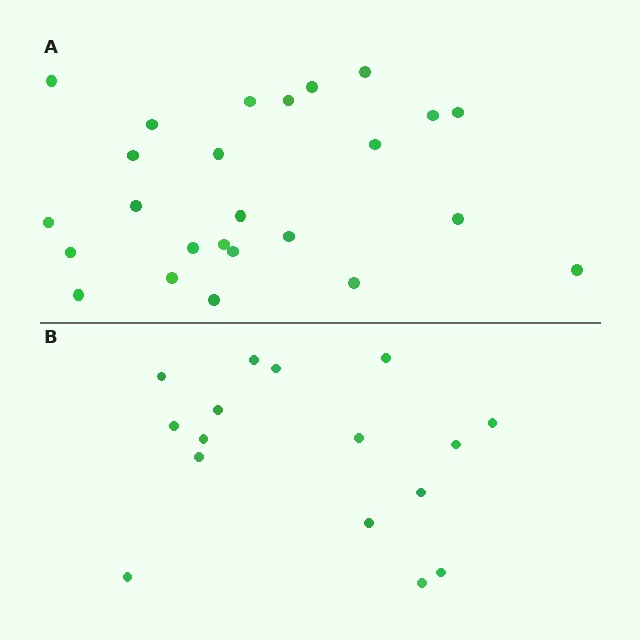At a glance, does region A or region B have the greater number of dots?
Region A (the top region) has more dots.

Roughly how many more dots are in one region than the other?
Region A has roughly 8 or so more dots than region B.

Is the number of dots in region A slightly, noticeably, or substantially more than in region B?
Region A has substantially more. The ratio is roughly 1.6 to 1.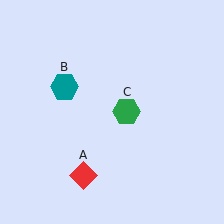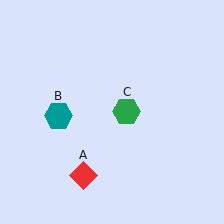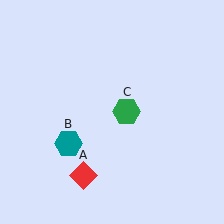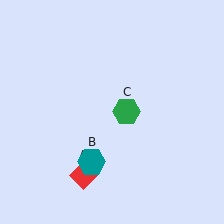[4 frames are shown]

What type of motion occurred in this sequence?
The teal hexagon (object B) rotated counterclockwise around the center of the scene.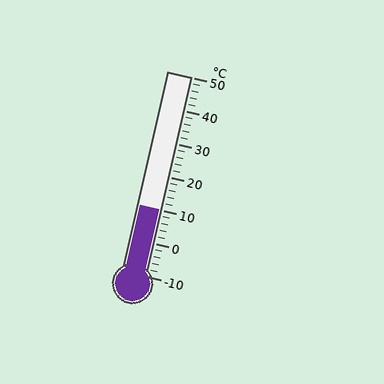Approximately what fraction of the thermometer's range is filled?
The thermometer is filled to approximately 35% of its range.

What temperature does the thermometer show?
The thermometer shows approximately 10°C.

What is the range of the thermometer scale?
The thermometer scale ranges from -10°C to 50°C.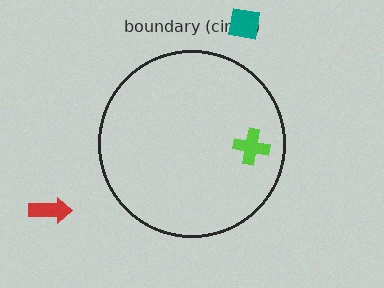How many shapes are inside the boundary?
1 inside, 2 outside.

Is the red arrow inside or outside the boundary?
Outside.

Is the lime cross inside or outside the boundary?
Inside.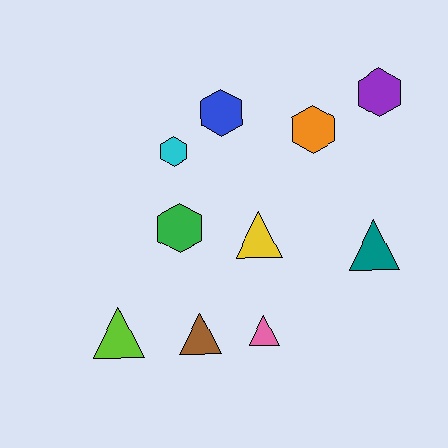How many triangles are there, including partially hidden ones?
There are 5 triangles.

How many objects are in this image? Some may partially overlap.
There are 10 objects.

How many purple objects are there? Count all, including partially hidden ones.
There is 1 purple object.